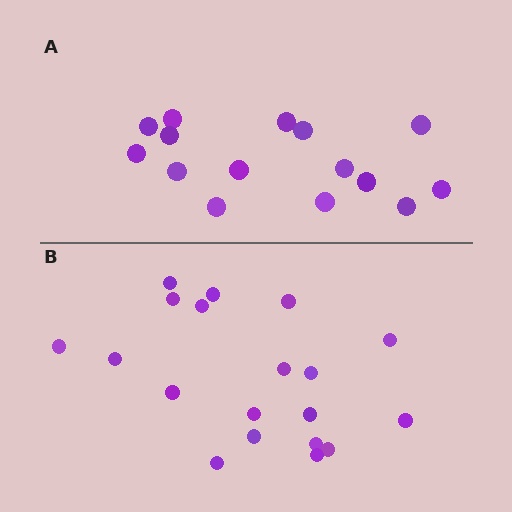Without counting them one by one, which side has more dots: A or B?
Region B (the bottom region) has more dots.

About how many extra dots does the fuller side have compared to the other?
Region B has about 4 more dots than region A.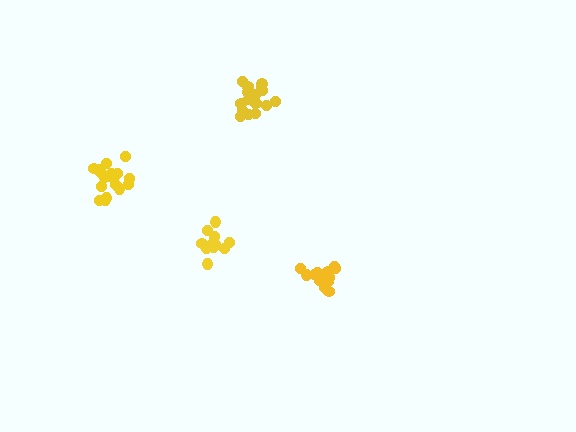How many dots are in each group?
Group 1: 17 dots, Group 2: 13 dots, Group 3: 13 dots, Group 4: 18 dots (61 total).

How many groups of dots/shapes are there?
There are 4 groups.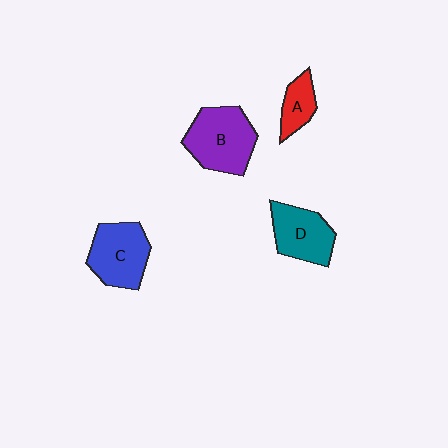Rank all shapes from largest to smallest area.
From largest to smallest: B (purple), C (blue), D (teal), A (red).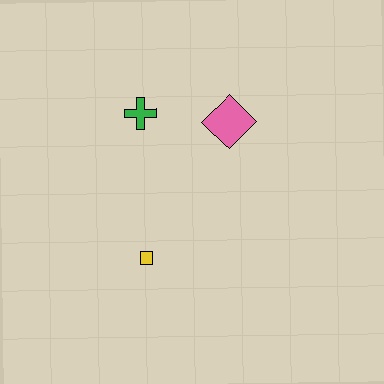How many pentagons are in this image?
There are no pentagons.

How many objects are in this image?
There are 3 objects.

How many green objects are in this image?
There is 1 green object.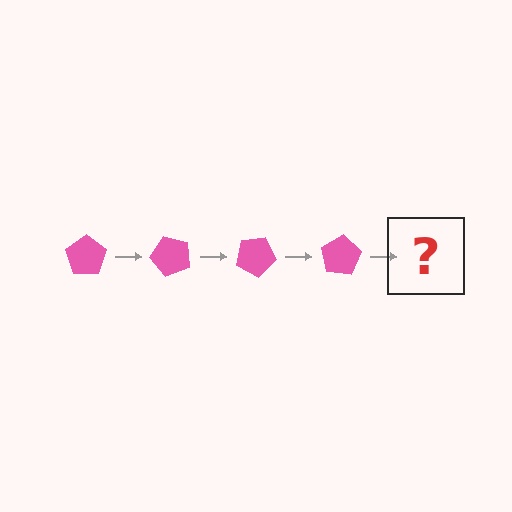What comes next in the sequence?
The next element should be a pink pentagon rotated 200 degrees.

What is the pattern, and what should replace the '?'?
The pattern is that the pentagon rotates 50 degrees each step. The '?' should be a pink pentagon rotated 200 degrees.